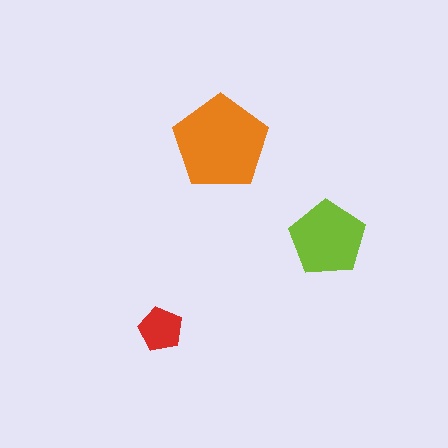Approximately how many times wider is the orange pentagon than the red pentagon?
About 2 times wider.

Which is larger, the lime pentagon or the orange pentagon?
The orange one.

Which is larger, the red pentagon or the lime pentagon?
The lime one.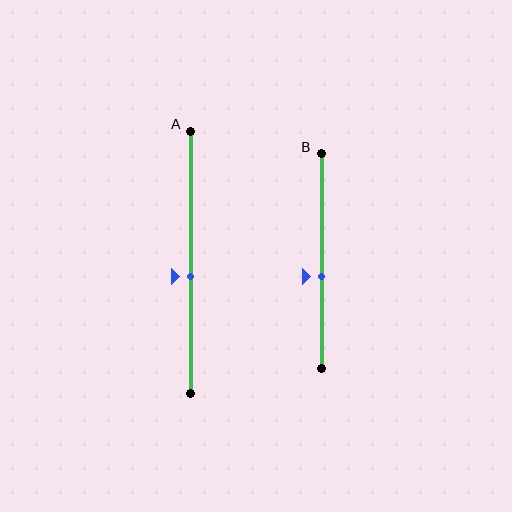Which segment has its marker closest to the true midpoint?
Segment A has its marker closest to the true midpoint.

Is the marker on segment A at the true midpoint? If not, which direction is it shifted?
No, the marker on segment A is shifted downward by about 5% of the segment length.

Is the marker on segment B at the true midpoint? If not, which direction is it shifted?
No, the marker on segment B is shifted downward by about 7% of the segment length.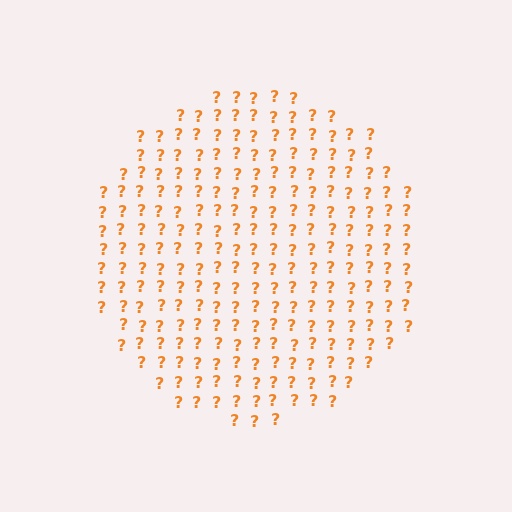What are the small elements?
The small elements are question marks.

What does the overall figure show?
The overall figure shows a circle.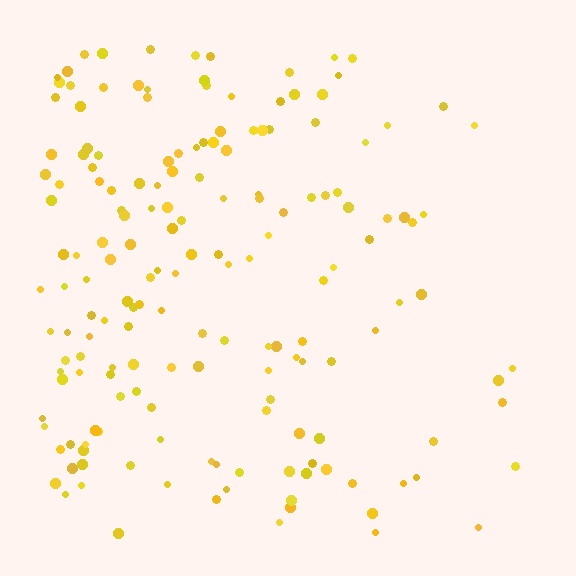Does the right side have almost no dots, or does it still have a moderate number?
Still a moderate number, just noticeably fewer than the left.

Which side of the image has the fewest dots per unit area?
The right.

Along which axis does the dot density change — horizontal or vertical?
Horizontal.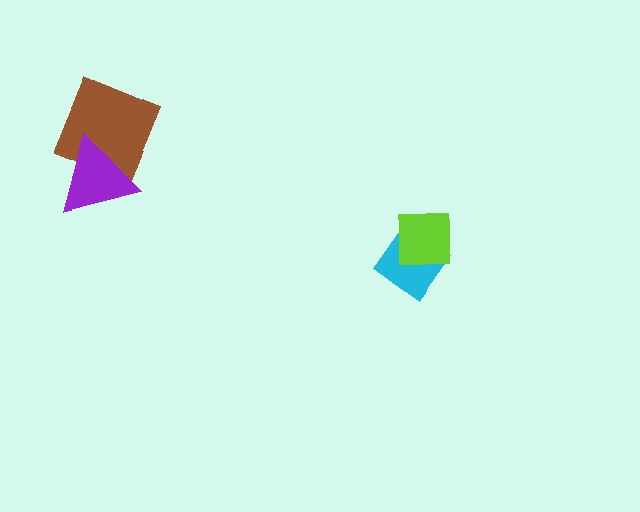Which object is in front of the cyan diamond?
The lime square is in front of the cyan diamond.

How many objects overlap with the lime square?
1 object overlaps with the lime square.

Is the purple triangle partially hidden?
No, no other shape covers it.